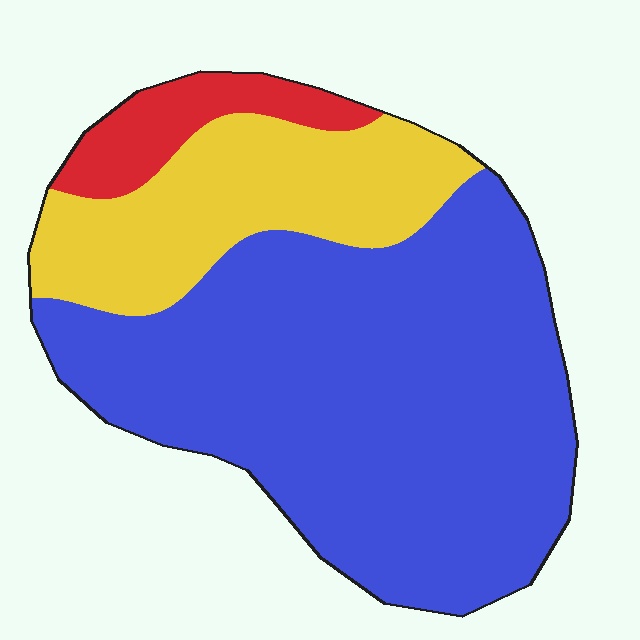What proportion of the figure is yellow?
Yellow takes up less than a quarter of the figure.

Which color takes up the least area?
Red, at roughly 10%.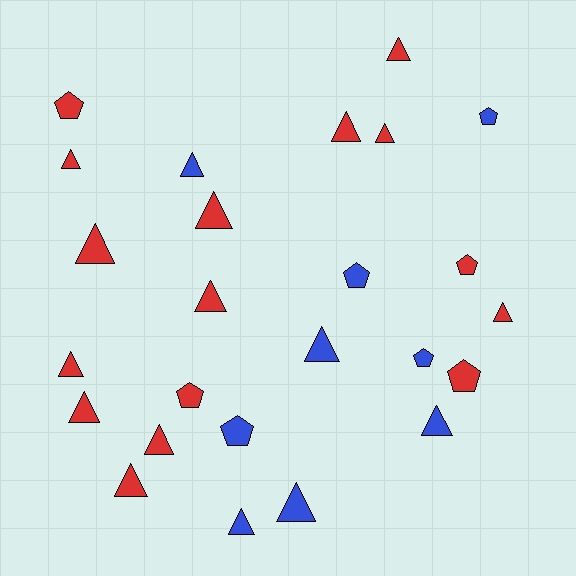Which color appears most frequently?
Red, with 16 objects.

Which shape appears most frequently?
Triangle, with 17 objects.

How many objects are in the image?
There are 25 objects.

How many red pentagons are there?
There are 4 red pentagons.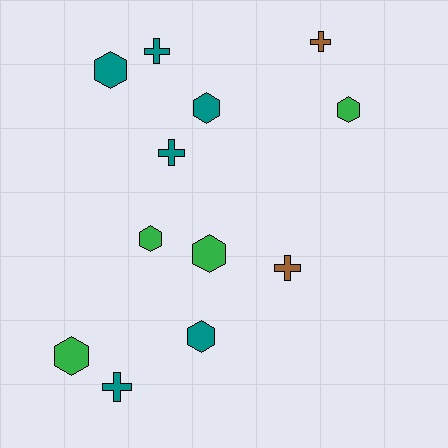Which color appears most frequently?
Teal, with 6 objects.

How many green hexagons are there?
There are 4 green hexagons.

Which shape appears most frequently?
Hexagon, with 7 objects.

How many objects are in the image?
There are 12 objects.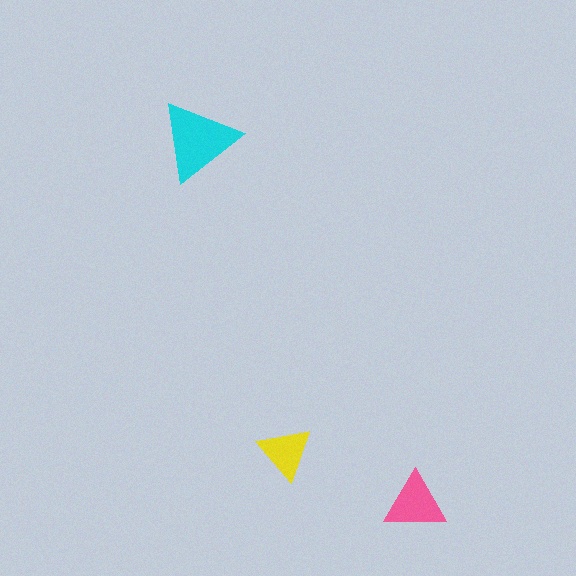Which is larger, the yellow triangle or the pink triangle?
The pink one.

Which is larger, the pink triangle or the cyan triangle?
The cyan one.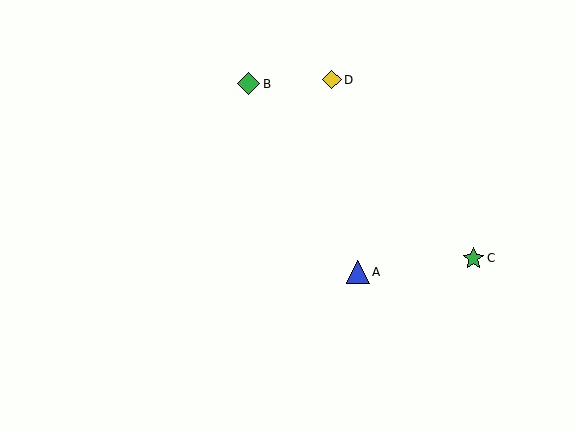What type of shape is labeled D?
Shape D is a yellow diamond.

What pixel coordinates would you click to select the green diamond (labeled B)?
Click at (249, 84) to select the green diamond B.